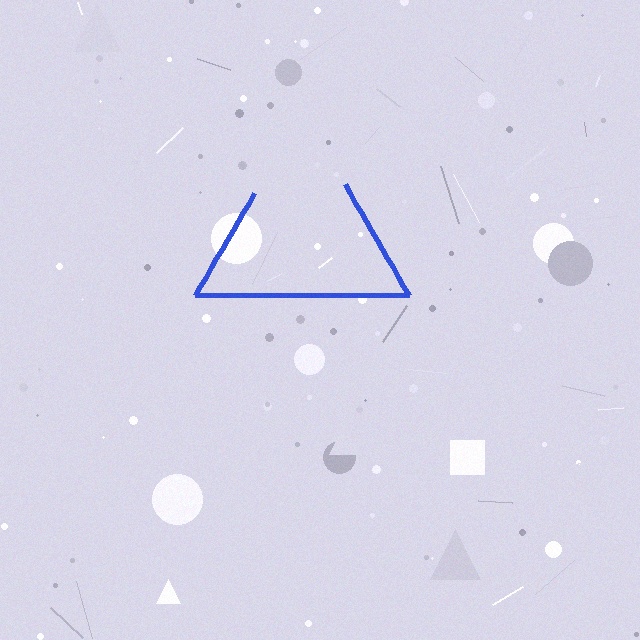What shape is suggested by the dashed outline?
The dashed outline suggests a triangle.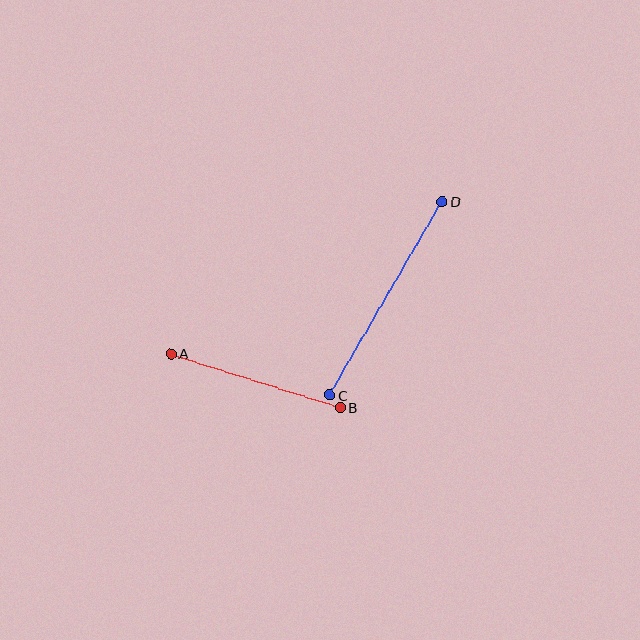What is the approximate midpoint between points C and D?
The midpoint is at approximately (386, 299) pixels.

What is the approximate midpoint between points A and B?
The midpoint is at approximately (255, 381) pixels.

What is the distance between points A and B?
The distance is approximately 178 pixels.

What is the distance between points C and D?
The distance is approximately 224 pixels.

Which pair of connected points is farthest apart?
Points C and D are farthest apart.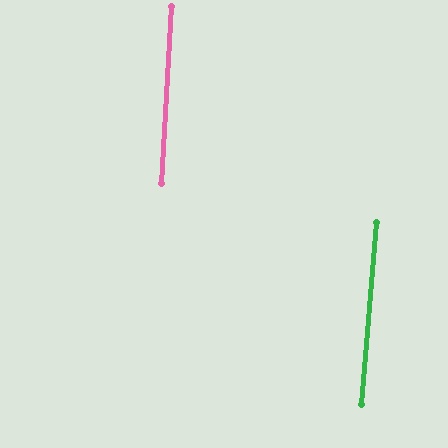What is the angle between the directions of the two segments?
Approximately 1 degree.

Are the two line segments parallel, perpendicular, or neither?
Parallel — their directions differ by only 1.4°.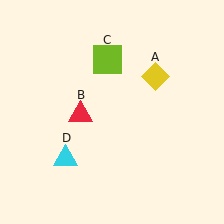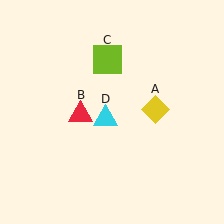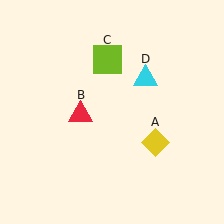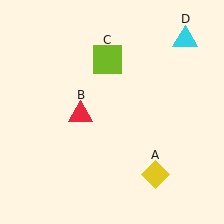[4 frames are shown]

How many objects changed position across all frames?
2 objects changed position: yellow diamond (object A), cyan triangle (object D).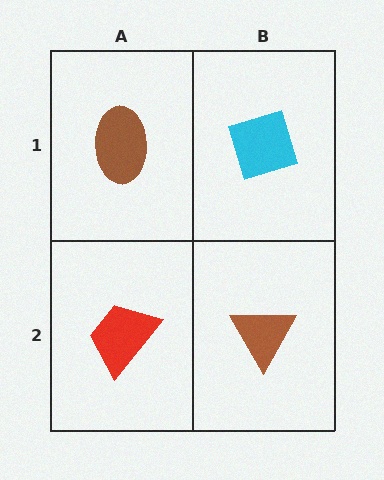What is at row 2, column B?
A brown triangle.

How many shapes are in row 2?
2 shapes.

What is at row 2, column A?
A red trapezoid.